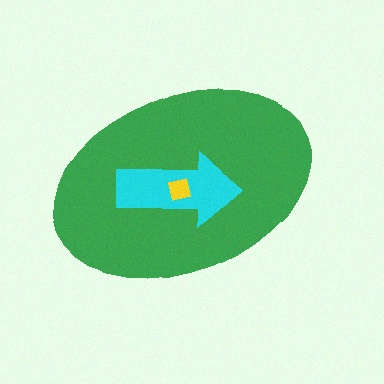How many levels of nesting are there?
3.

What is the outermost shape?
The green ellipse.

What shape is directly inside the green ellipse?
The cyan arrow.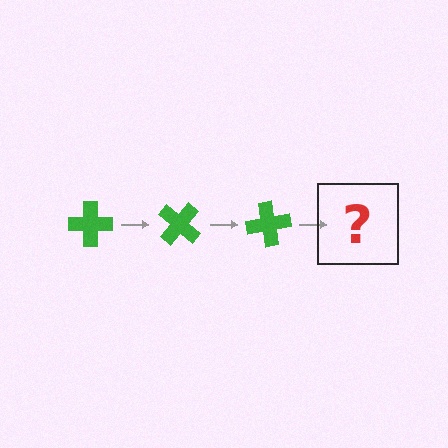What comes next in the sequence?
The next element should be a green cross rotated 120 degrees.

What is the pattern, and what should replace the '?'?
The pattern is that the cross rotates 40 degrees each step. The '?' should be a green cross rotated 120 degrees.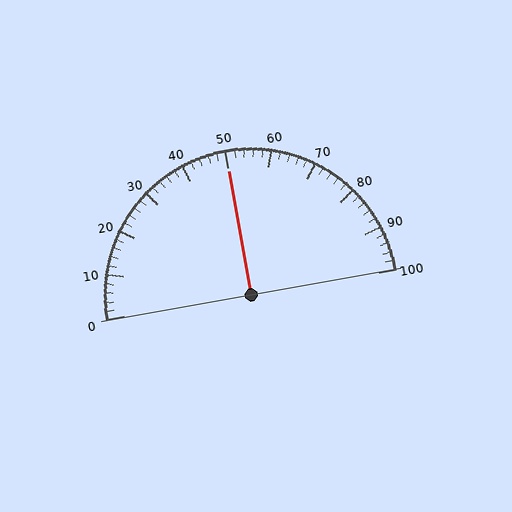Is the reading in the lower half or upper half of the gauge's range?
The reading is in the upper half of the range (0 to 100).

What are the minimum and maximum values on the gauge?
The gauge ranges from 0 to 100.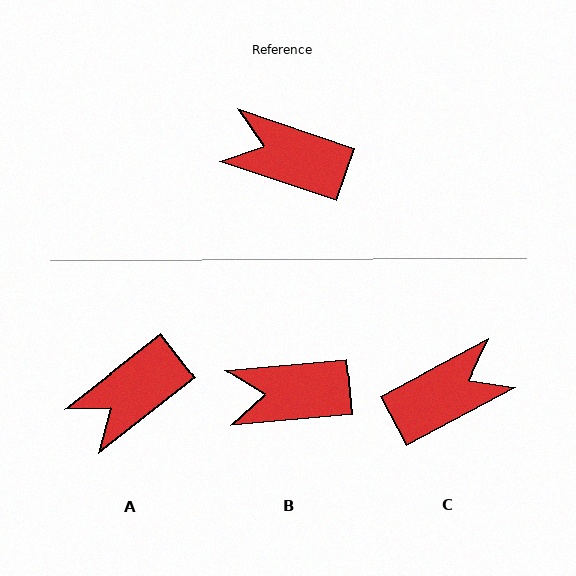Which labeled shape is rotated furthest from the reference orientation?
C, about 133 degrees away.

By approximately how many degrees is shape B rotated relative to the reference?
Approximately 24 degrees counter-clockwise.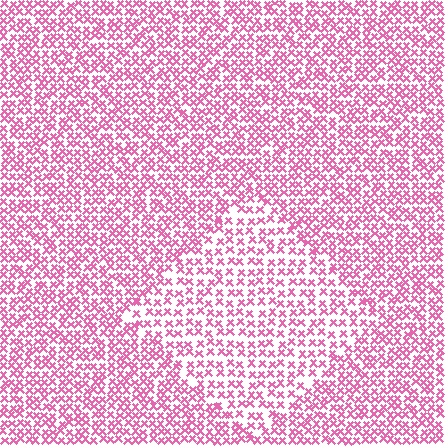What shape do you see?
I see a diamond.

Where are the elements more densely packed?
The elements are more densely packed outside the diamond boundary.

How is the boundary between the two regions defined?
The boundary is defined by a change in element density (approximately 1.6x ratio). All elements are the same color, size, and shape.